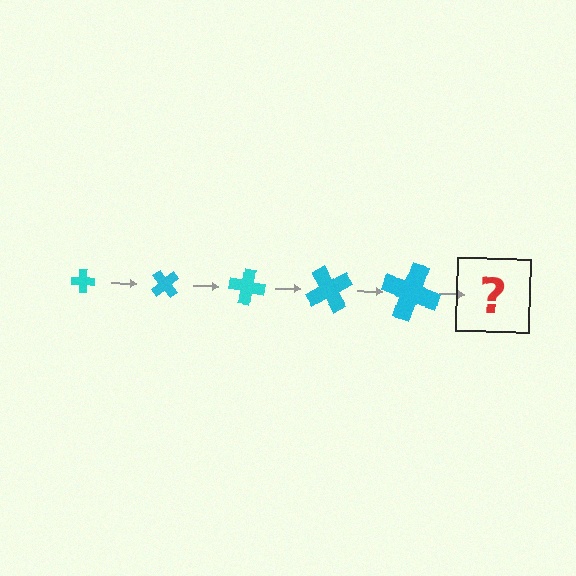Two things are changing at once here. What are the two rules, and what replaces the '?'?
The two rules are that the cross grows larger each step and it rotates 50 degrees each step. The '?' should be a cross, larger than the previous one and rotated 250 degrees from the start.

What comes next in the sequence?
The next element should be a cross, larger than the previous one and rotated 250 degrees from the start.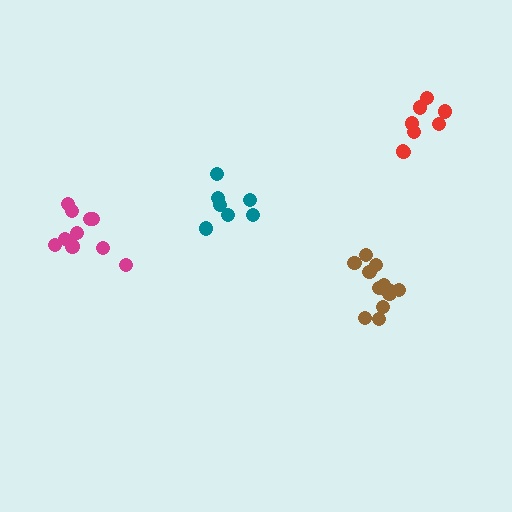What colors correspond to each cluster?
The clusters are colored: teal, magenta, red, brown.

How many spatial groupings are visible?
There are 4 spatial groupings.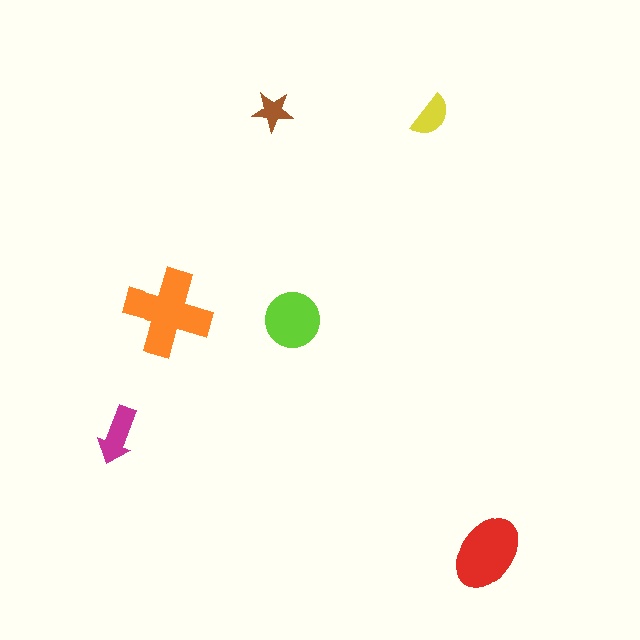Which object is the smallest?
The brown star.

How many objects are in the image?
There are 6 objects in the image.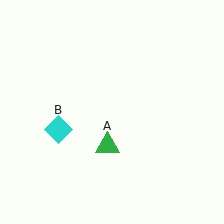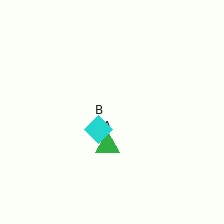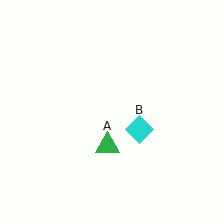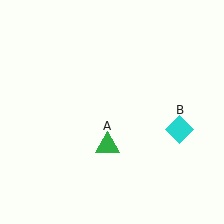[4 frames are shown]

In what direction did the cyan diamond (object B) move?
The cyan diamond (object B) moved right.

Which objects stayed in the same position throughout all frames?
Green triangle (object A) remained stationary.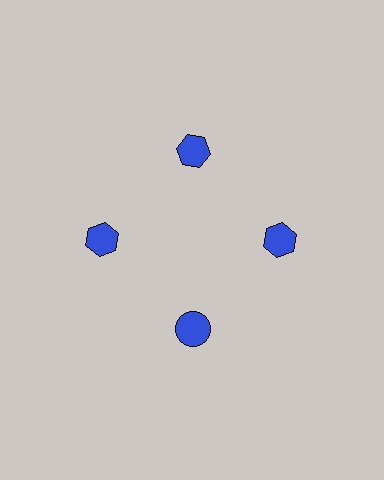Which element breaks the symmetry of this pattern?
The blue circle at roughly the 6 o'clock position breaks the symmetry. All other shapes are blue hexagons.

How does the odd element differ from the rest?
It has a different shape: circle instead of hexagon.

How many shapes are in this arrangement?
There are 4 shapes arranged in a ring pattern.